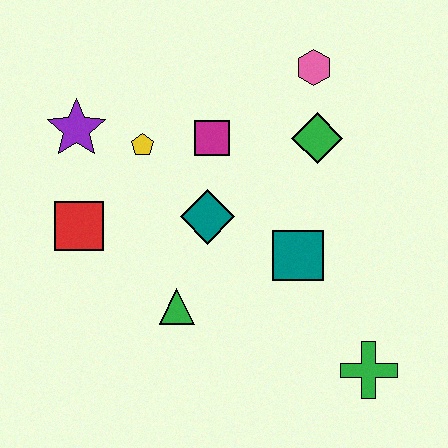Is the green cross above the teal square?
No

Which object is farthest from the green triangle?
The pink hexagon is farthest from the green triangle.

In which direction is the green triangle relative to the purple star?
The green triangle is below the purple star.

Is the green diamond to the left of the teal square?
No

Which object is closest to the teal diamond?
The magenta square is closest to the teal diamond.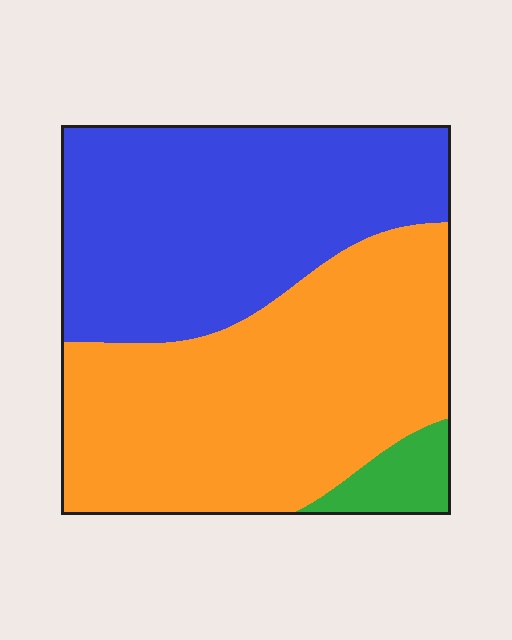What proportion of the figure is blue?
Blue takes up between a third and a half of the figure.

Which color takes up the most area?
Orange, at roughly 50%.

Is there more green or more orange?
Orange.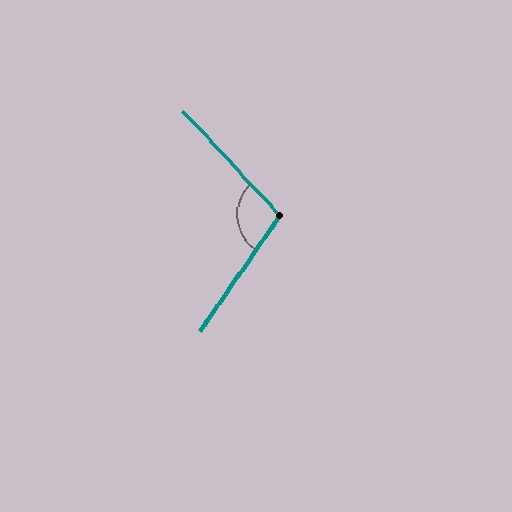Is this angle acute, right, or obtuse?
It is obtuse.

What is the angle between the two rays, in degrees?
Approximately 103 degrees.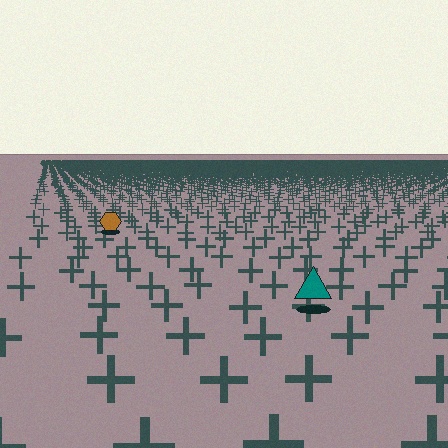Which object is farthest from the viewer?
The brown hexagon is farthest from the viewer. It appears smaller and the ground texture around it is denser.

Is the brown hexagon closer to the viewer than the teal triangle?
No. The teal triangle is closer — you can tell from the texture gradient: the ground texture is coarser near it.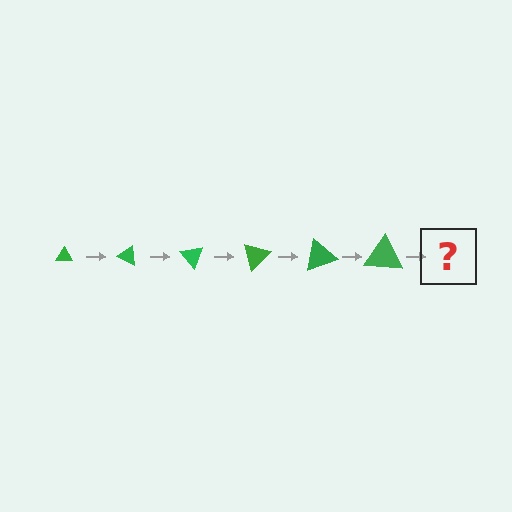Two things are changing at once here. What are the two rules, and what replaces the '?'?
The two rules are that the triangle grows larger each step and it rotates 25 degrees each step. The '?' should be a triangle, larger than the previous one and rotated 150 degrees from the start.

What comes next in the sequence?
The next element should be a triangle, larger than the previous one and rotated 150 degrees from the start.